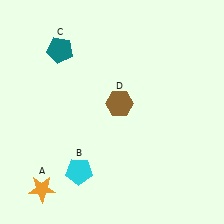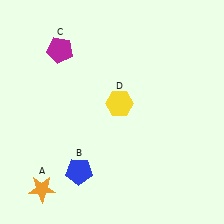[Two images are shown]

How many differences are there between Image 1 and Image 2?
There are 3 differences between the two images.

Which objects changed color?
B changed from cyan to blue. C changed from teal to magenta. D changed from brown to yellow.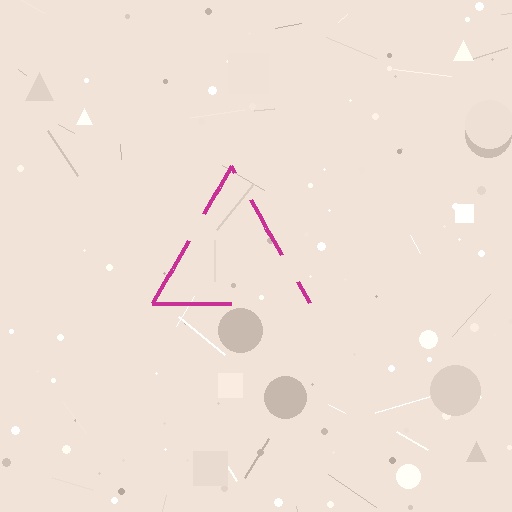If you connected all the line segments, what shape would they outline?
They would outline a triangle.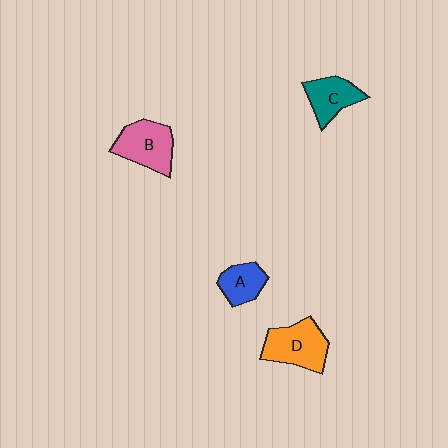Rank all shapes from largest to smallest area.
From largest to smallest: D (orange), B (pink), C (teal), A (blue).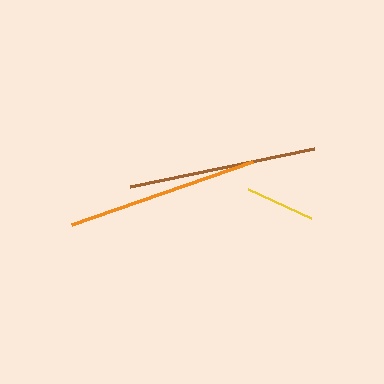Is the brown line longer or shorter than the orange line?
The orange line is longer than the brown line.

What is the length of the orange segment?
The orange segment is approximately 192 pixels long.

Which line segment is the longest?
The orange line is the longest at approximately 192 pixels.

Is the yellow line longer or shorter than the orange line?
The orange line is longer than the yellow line.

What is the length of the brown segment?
The brown segment is approximately 187 pixels long.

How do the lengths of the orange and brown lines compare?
The orange and brown lines are approximately the same length.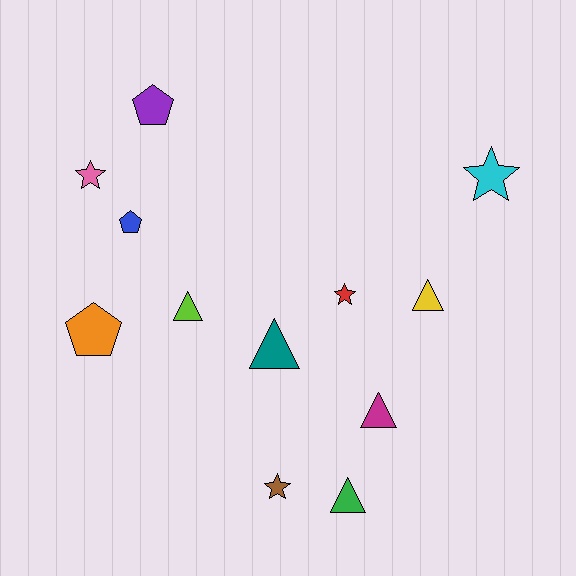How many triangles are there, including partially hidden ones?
There are 5 triangles.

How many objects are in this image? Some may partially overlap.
There are 12 objects.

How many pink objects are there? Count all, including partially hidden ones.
There is 1 pink object.